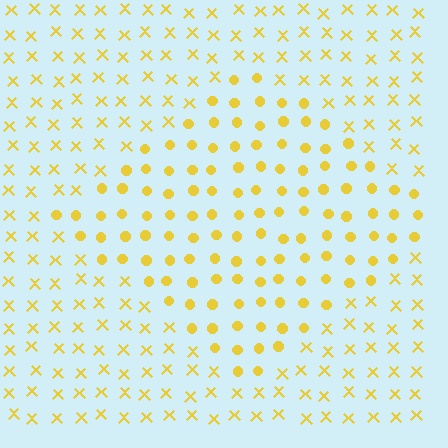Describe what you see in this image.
The image is filled with small yellow elements arranged in a uniform grid. A diamond-shaped region contains circles, while the surrounding area contains X marks. The boundary is defined purely by the change in element shape.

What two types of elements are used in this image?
The image uses circles inside the diamond region and X marks outside it.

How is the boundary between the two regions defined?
The boundary is defined by a change in element shape: circles inside vs. X marks outside. All elements share the same color and spacing.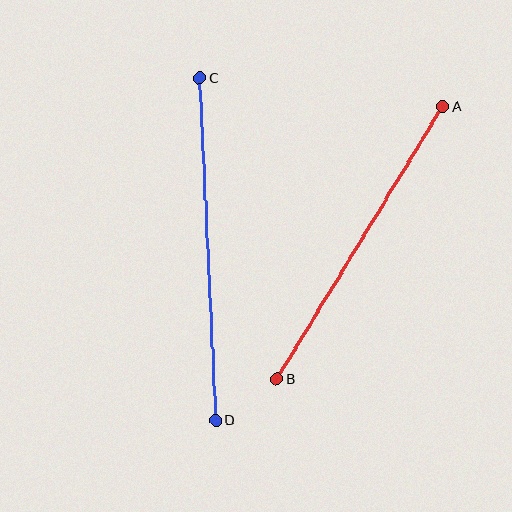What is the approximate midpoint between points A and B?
The midpoint is at approximately (360, 243) pixels.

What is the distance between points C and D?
The distance is approximately 342 pixels.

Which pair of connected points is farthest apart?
Points C and D are farthest apart.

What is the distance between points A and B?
The distance is approximately 319 pixels.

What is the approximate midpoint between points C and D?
The midpoint is at approximately (208, 249) pixels.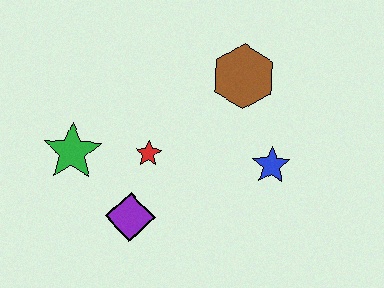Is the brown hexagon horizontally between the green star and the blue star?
Yes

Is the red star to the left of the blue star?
Yes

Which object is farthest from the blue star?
The green star is farthest from the blue star.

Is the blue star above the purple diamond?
Yes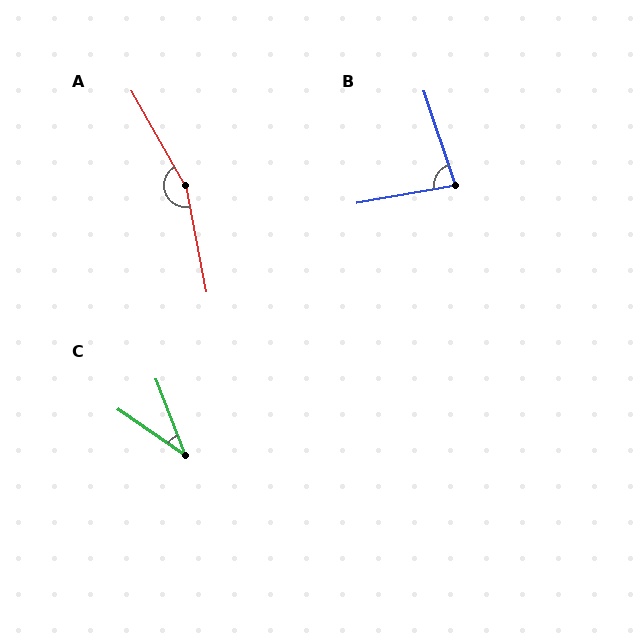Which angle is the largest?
A, at approximately 161 degrees.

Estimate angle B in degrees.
Approximately 82 degrees.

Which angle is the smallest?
C, at approximately 34 degrees.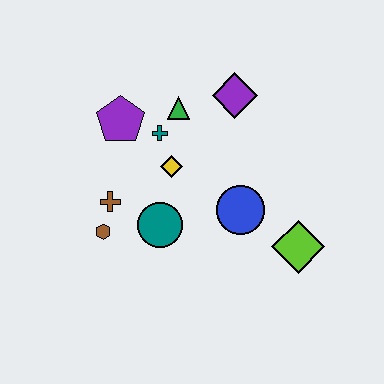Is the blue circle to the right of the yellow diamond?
Yes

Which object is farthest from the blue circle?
The purple pentagon is farthest from the blue circle.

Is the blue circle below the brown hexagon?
No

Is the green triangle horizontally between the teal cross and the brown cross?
No